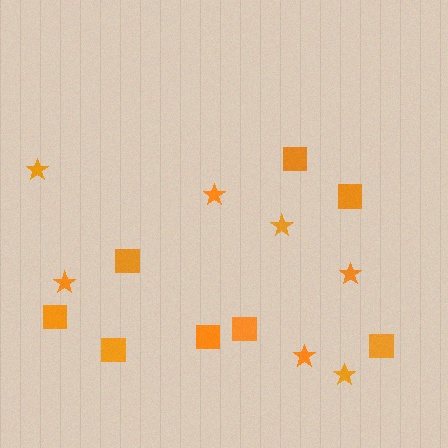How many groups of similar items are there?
There are 2 groups: one group of stars (7) and one group of squares (8).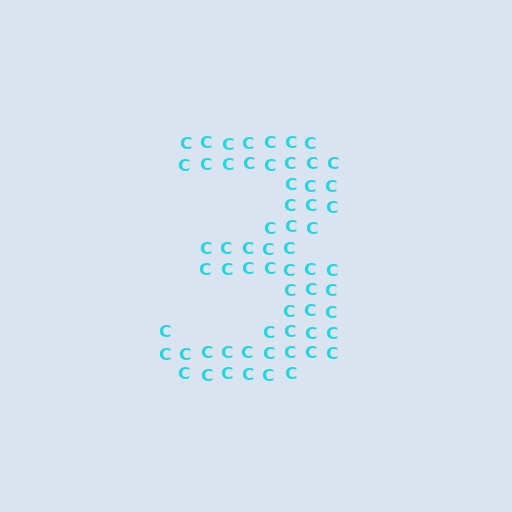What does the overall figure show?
The overall figure shows the digit 3.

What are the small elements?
The small elements are letter C's.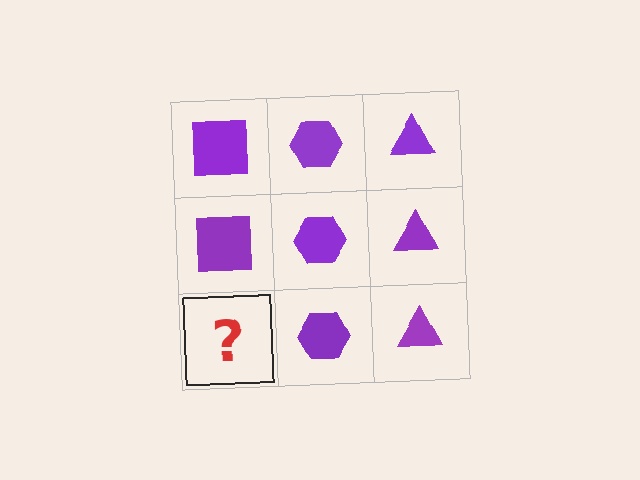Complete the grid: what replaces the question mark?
The question mark should be replaced with a purple square.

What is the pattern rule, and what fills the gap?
The rule is that each column has a consistent shape. The gap should be filled with a purple square.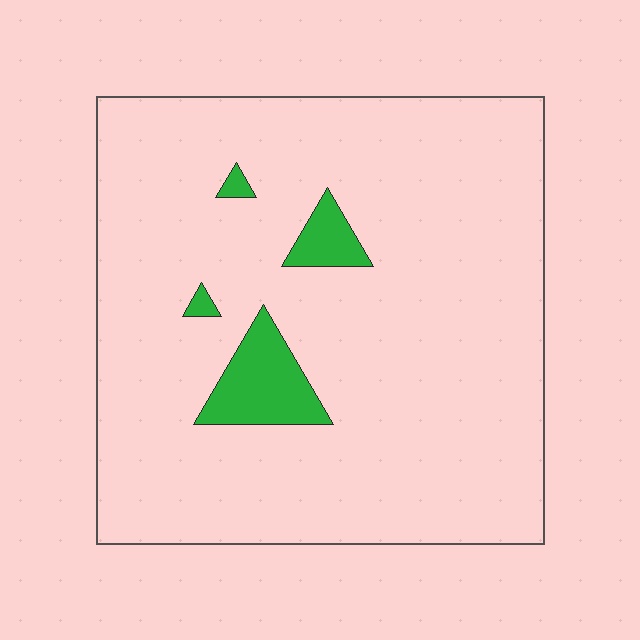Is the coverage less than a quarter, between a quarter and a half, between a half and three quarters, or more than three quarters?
Less than a quarter.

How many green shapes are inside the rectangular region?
4.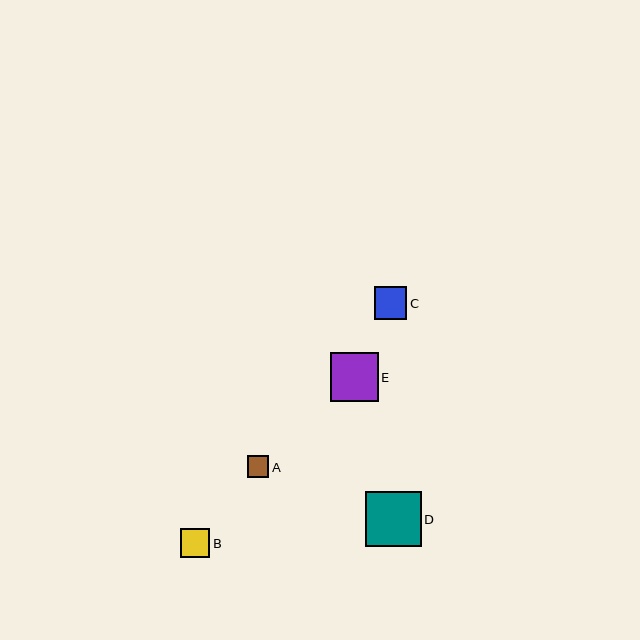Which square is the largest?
Square D is the largest with a size of approximately 55 pixels.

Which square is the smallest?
Square A is the smallest with a size of approximately 21 pixels.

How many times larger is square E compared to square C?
Square E is approximately 1.5 times the size of square C.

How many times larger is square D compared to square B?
Square D is approximately 1.9 times the size of square B.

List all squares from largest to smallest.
From largest to smallest: D, E, C, B, A.